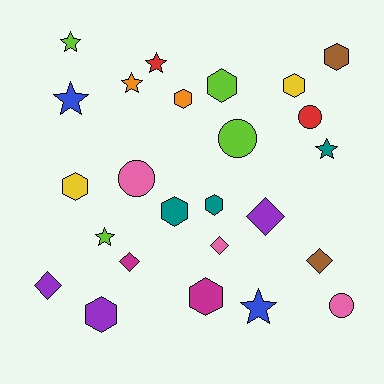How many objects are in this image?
There are 25 objects.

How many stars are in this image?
There are 7 stars.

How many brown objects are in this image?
There are 2 brown objects.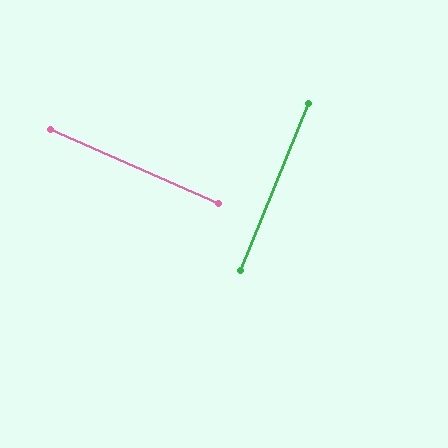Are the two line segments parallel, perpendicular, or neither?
Perpendicular — they meet at approximately 88°.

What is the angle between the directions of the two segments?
Approximately 88 degrees.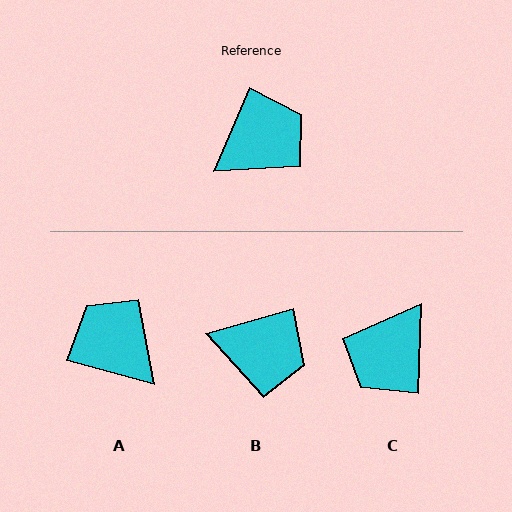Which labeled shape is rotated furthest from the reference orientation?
C, about 159 degrees away.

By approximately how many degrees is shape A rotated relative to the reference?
Approximately 98 degrees counter-clockwise.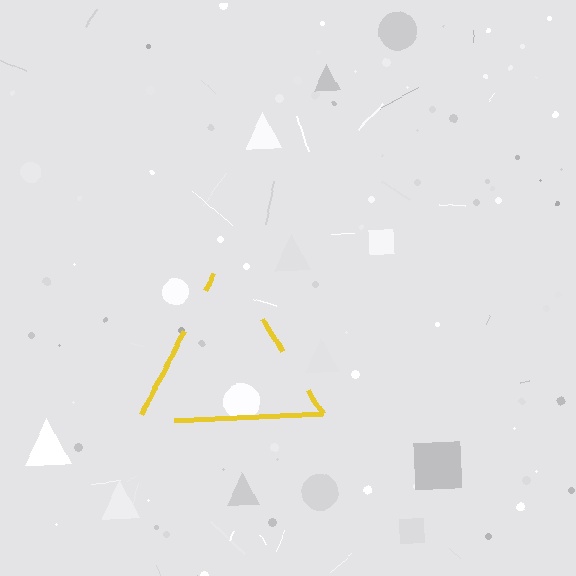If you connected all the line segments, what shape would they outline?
They would outline a triangle.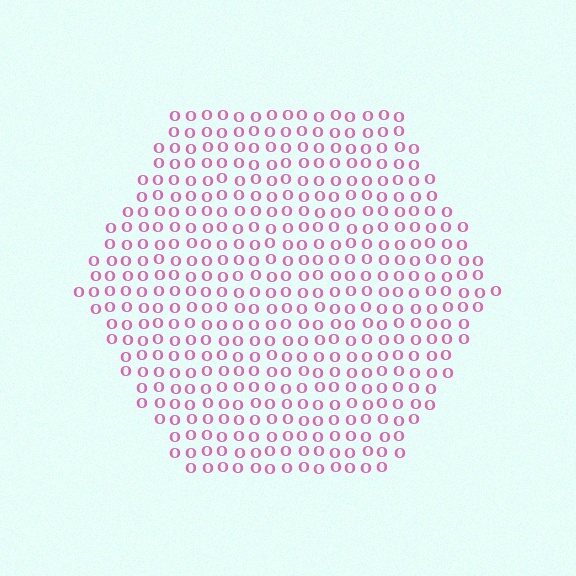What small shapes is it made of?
It is made of small letter O's.